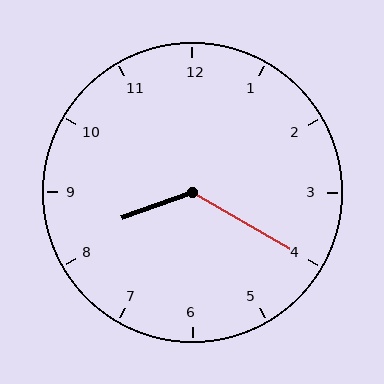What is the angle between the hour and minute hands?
Approximately 130 degrees.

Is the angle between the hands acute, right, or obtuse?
It is obtuse.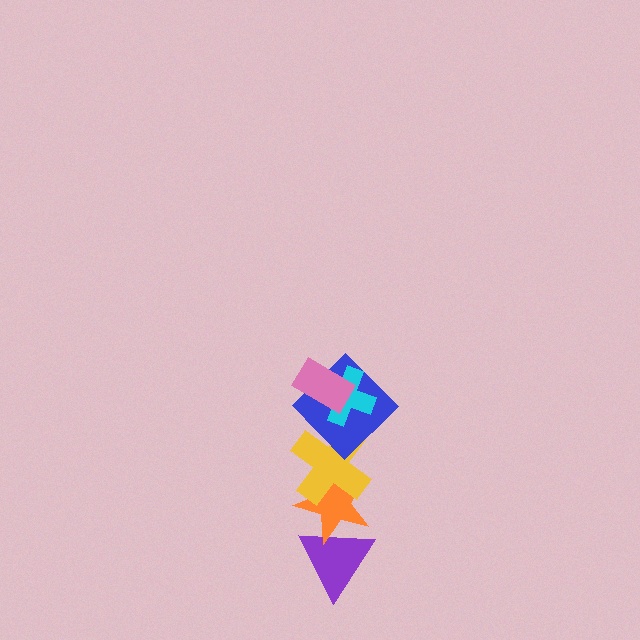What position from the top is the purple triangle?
The purple triangle is 6th from the top.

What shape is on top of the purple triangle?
The orange star is on top of the purple triangle.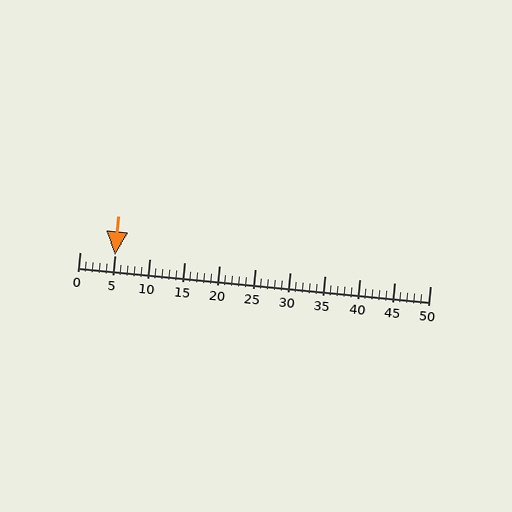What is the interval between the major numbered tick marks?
The major tick marks are spaced 5 units apart.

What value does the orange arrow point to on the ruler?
The orange arrow points to approximately 5.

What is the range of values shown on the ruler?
The ruler shows values from 0 to 50.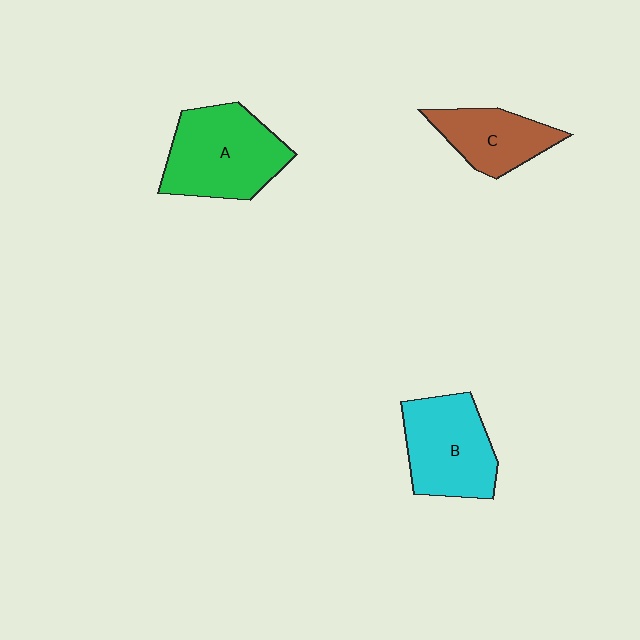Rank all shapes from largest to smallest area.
From largest to smallest: A (green), B (cyan), C (brown).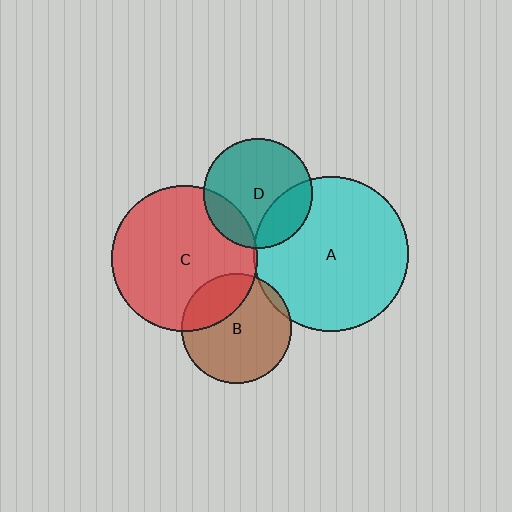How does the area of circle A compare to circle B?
Approximately 2.0 times.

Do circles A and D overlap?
Yes.